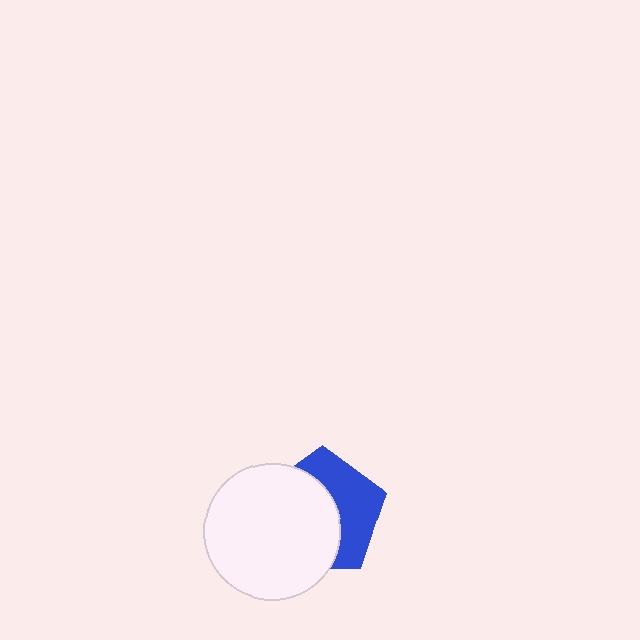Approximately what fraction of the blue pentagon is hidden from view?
Roughly 57% of the blue pentagon is hidden behind the white circle.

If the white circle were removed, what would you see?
You would see the complete blue pentagon.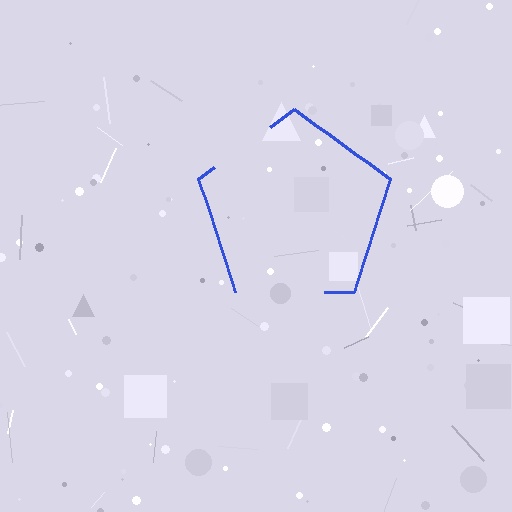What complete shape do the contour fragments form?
The contour fragments form a pentagon.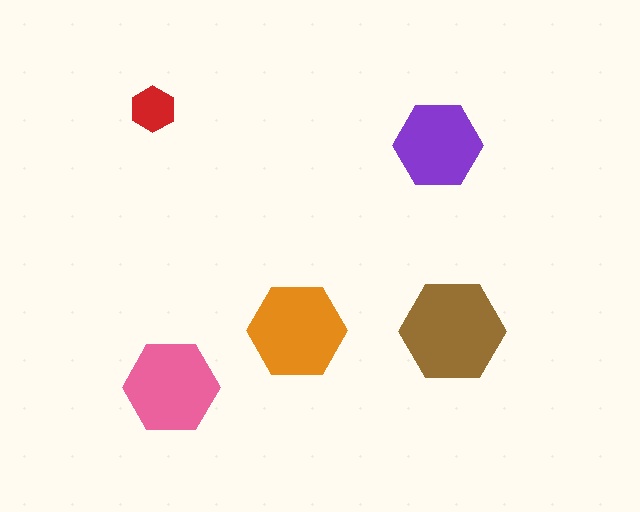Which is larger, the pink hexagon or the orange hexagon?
The orange one.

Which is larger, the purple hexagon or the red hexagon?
The purple one.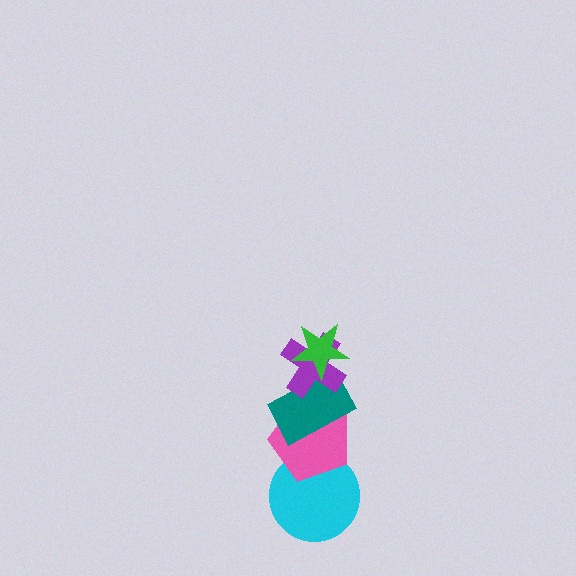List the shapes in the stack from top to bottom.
From top to bottom: the green star, the purple cross, the teal rectangle, the pink pentagon, the cyan circle.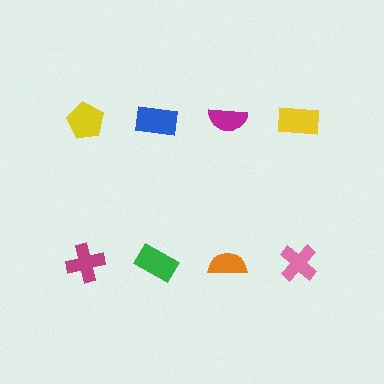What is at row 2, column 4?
A pink cross.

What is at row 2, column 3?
An orange semicircle.